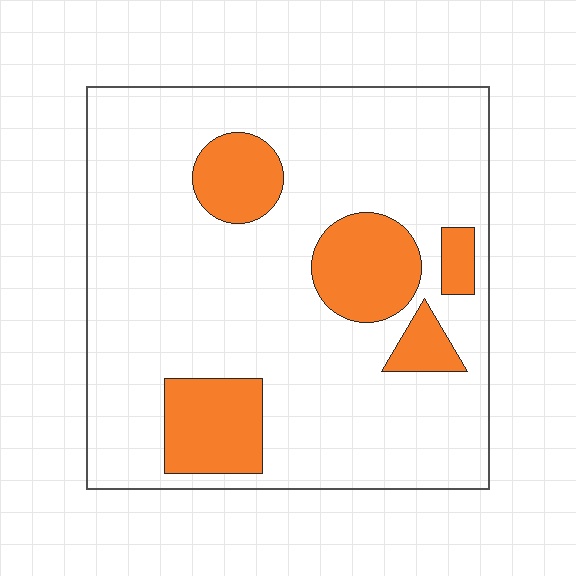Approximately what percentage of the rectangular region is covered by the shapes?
Approximately 20%.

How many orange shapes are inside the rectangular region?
5.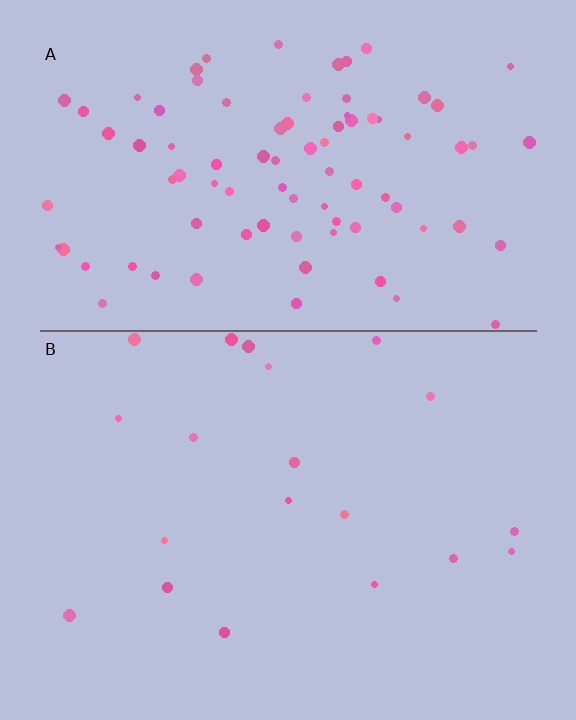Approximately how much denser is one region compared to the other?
Approximately 4.5× — region A over region B.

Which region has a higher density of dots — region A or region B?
A (the top).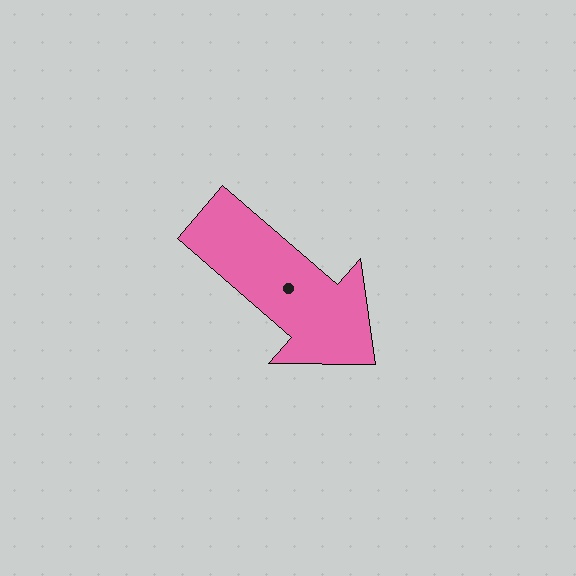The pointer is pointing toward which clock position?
Roughly 4 o'clock.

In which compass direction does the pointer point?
Southeast.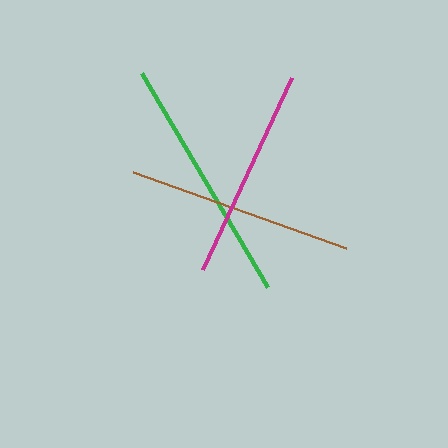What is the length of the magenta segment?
The magenta segment is approximately 212 pixels long.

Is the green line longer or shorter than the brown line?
The green line is longer than the brown line.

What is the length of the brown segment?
The brown segment is approximately 226 pixels long.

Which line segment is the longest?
The green line is the longest at approximately 248 pixels.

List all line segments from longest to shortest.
From longest to shortest: green, brown, magenta.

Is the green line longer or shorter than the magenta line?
The green line is longer than the magenta line.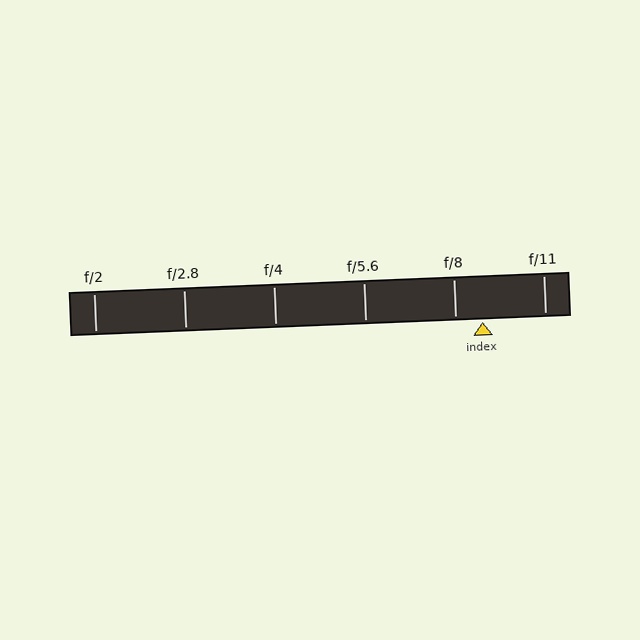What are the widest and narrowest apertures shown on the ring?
The widest aperture shown is f/2 and the narrowest is f/11.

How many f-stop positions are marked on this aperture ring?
There are 6 f-stop positions marked.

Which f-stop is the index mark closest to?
The index mark is closest to f/8.